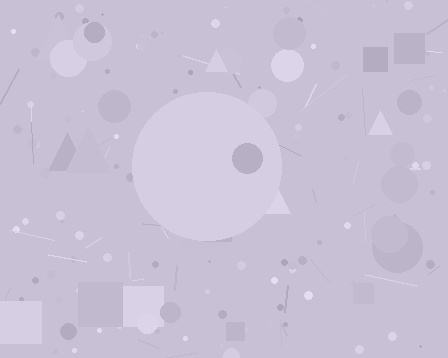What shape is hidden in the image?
A circle is hidden in the image.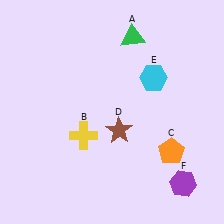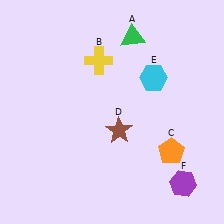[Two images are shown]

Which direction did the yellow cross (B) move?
The yellow cross (B) moved up.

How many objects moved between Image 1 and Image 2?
1 object moved between the two images.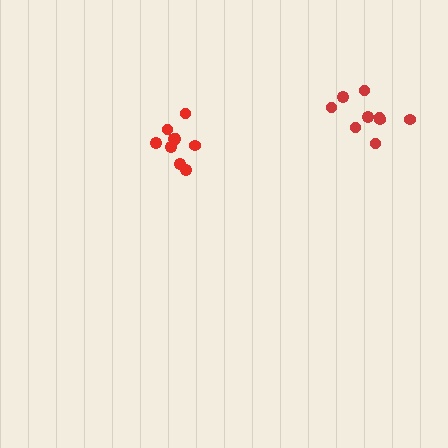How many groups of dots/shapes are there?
There are 2 groups.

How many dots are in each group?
Group 1: 9 dots, Group 2: 9 dots (18 total).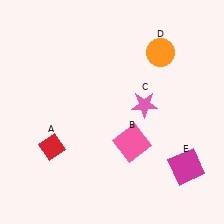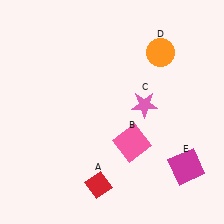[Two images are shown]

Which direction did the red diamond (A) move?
The red diamond (A) moved right.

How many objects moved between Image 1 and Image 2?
1 object moved between the two images.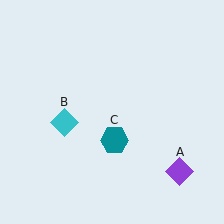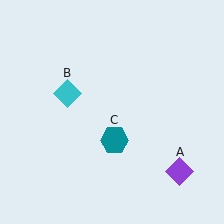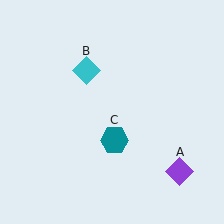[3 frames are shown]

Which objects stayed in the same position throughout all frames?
Purple diamond (object A) and teal hexagon (object C) remained stationary.